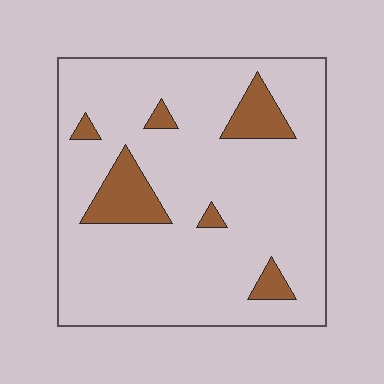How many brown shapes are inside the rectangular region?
6.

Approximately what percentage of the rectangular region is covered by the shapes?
Approximately 10%.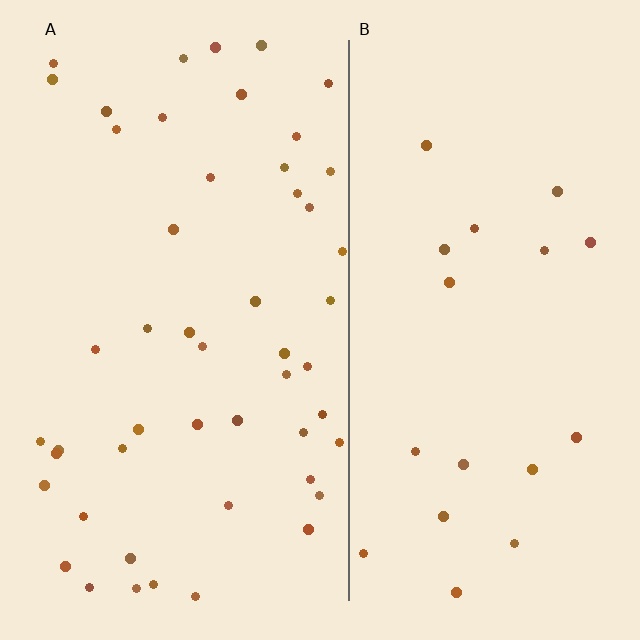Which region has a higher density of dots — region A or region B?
A (the left).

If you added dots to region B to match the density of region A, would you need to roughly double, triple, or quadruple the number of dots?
Approximately triple.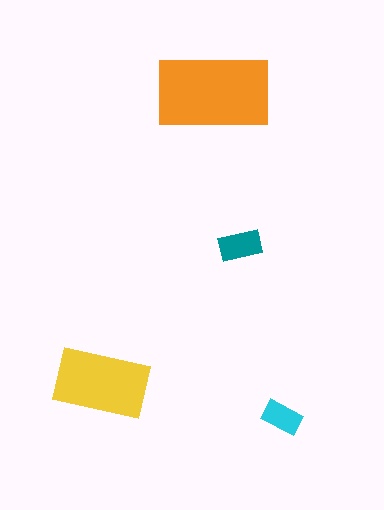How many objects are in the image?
There are 4 objects in the image.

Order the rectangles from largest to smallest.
the orange one, the yellow one, the teal one, the cyan one.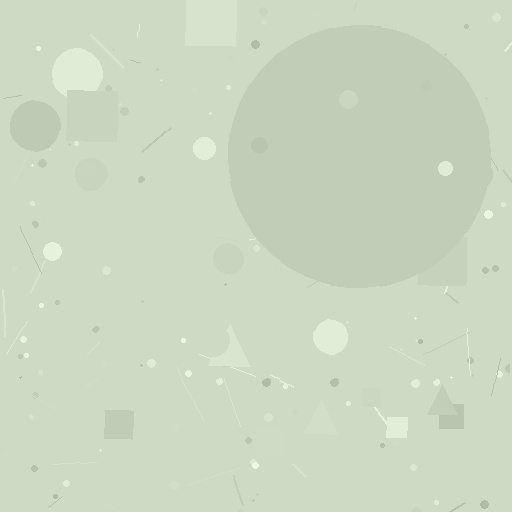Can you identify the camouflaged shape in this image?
The camouflaged shape is a circle.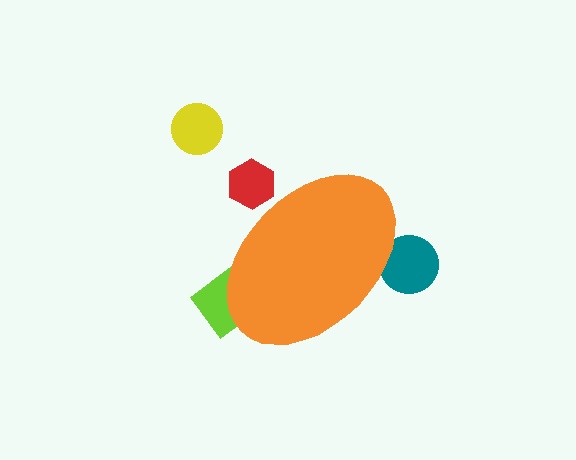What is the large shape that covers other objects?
An orange ellipse.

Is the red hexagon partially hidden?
Yes, the red hexagon is partially hidden behind the orange ellipse.